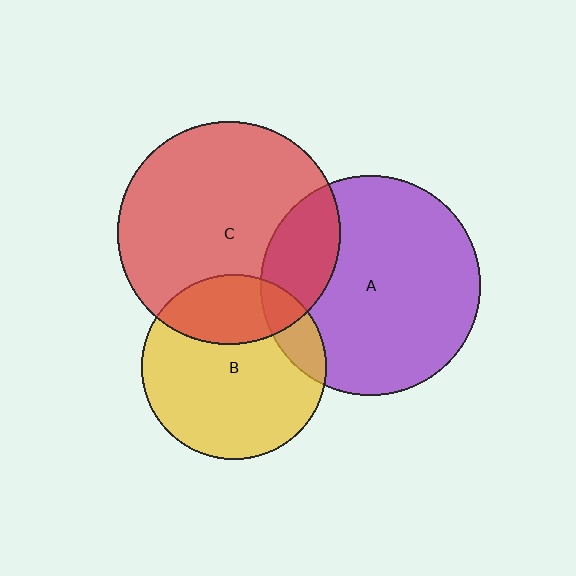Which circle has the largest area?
Circle C (red).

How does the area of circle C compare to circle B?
Approximately 1.5 times.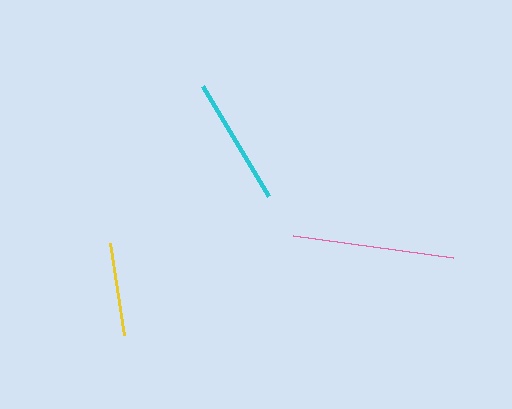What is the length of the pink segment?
The pink segment is approximately 162 pixels long.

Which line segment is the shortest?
The yellow line is the shortest at approximately 92 pixels.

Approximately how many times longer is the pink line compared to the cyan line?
The pink line is approximately 1.3 times the length of the cyan line.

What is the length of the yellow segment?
The yellow segment is approximately 92 pixels long.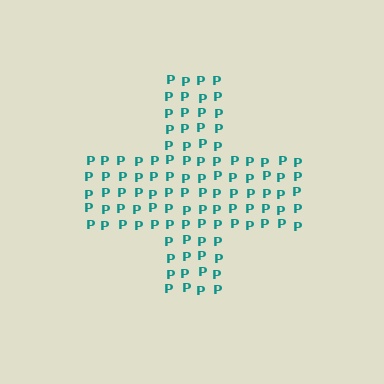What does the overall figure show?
The overall figure shows a cross.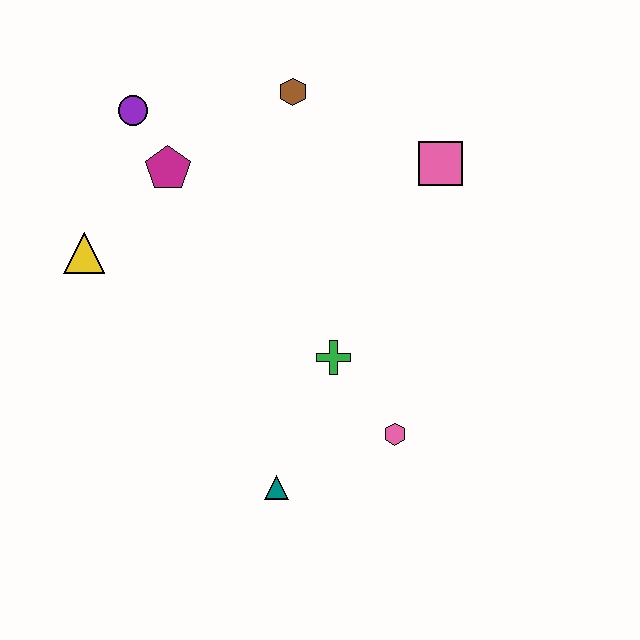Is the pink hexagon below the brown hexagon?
Yes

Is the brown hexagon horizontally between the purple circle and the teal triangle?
No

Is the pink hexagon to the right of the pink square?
No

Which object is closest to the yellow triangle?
The magenta pentagon is closest to the yellow triangle.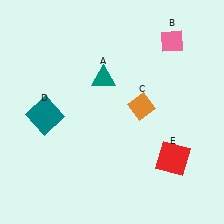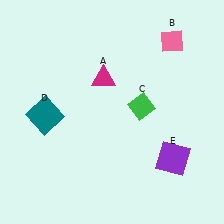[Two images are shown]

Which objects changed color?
A changed from teal to magenta. C changed from orange to green. E changed from red to purple.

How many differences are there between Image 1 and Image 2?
There are 3 differences between the two images.